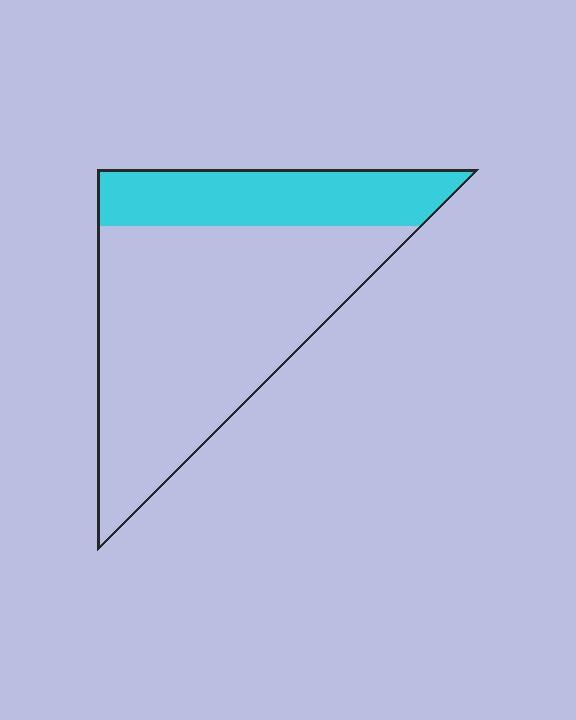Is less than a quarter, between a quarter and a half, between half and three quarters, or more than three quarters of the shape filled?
Between a quarter and a half.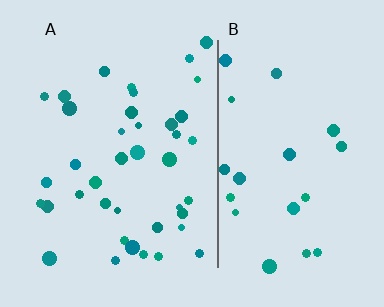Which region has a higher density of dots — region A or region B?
A (the left).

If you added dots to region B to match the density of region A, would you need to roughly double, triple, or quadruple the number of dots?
Approximately double.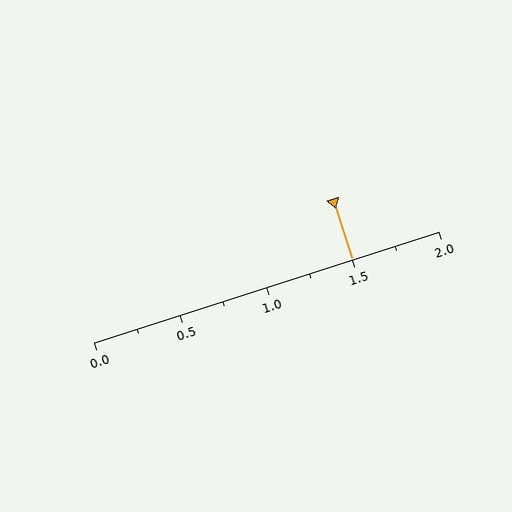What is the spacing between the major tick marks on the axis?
The major ticks are spaced 0.5 apart.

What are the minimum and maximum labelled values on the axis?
The axis runs from 0.0 to 2.0.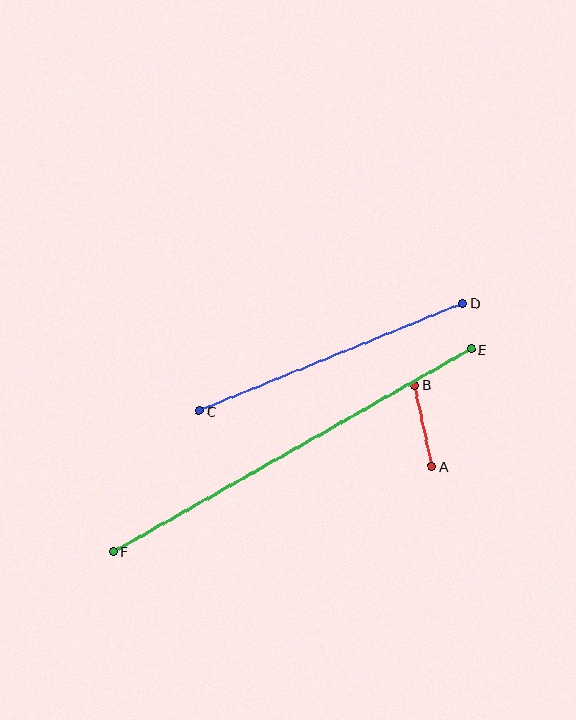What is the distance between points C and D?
The distance is approximately 284 pixels.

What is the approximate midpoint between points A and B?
The midpoint is at approximately (423, 426) pixels.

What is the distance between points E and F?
The distance is approximately 411 pixels.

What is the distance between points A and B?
The distance is approximately 83 pixels.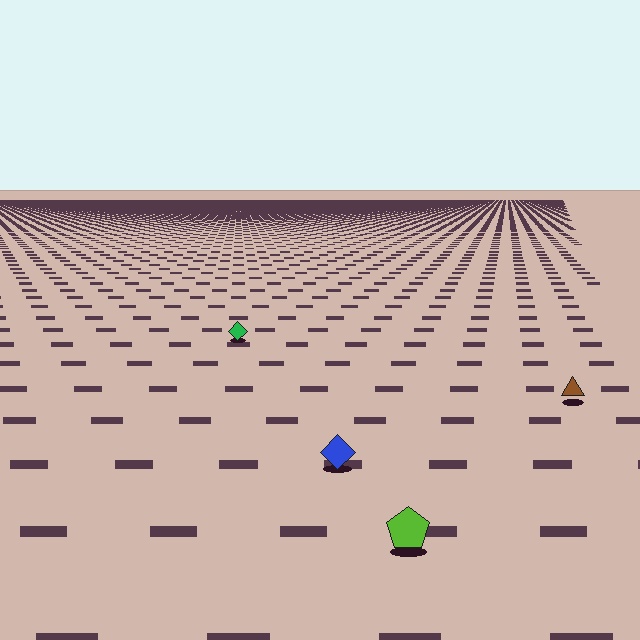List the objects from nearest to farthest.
From nearest to farthest: the lime pentagon, the blue diamond, the brown triangle, the green diamond.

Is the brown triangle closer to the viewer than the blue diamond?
No. The blue diamond is closer — you can tell from the texture gradient: the ground texture is coarser near it.